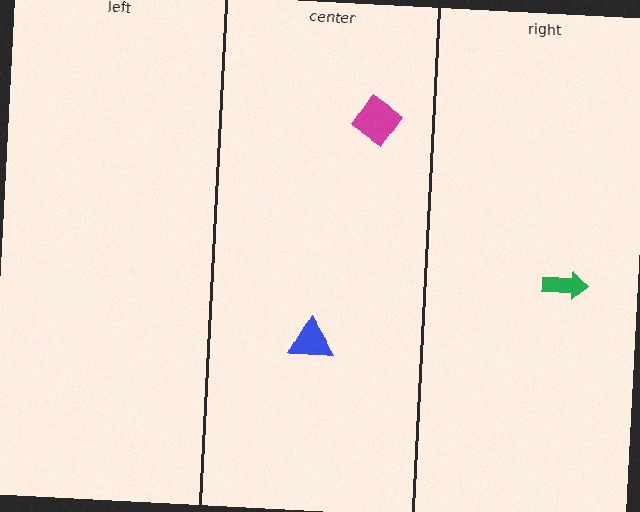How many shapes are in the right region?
1.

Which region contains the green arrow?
The right region.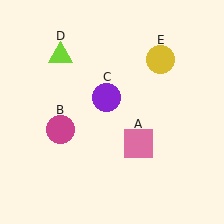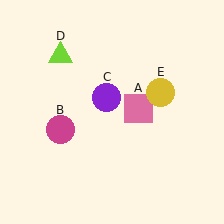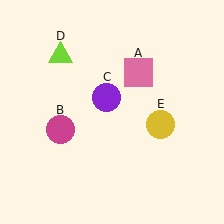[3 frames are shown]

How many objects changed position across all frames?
2 objects changed position: pink square (object A), yellow circle (object E).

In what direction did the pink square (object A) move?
The pink square (object A) moved up.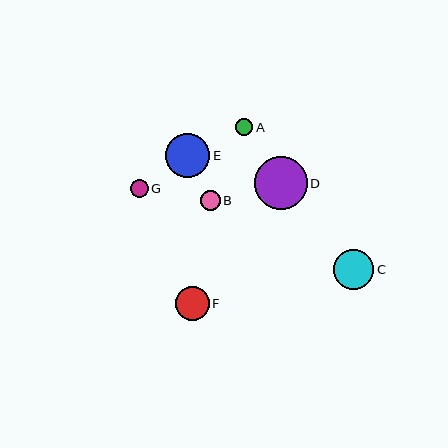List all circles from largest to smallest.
From largest to smallest: D, E, C, F, B, G, A.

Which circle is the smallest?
Circle A is the smallest with a size of approximately 18 pixels.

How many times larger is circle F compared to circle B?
Circle F is approximately 1.7 times the size of circle B.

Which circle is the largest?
Circle D is the largest with a size of approximately 53 pixels.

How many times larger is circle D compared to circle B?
Circle D is approximately 2.7 times the size of circle B.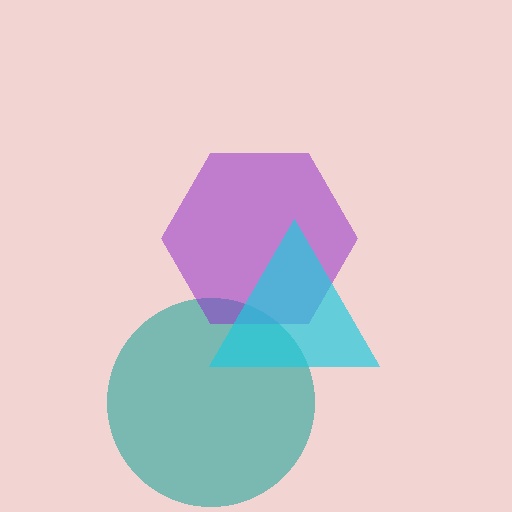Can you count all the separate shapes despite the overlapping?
Yes, there are 3 separate shapes.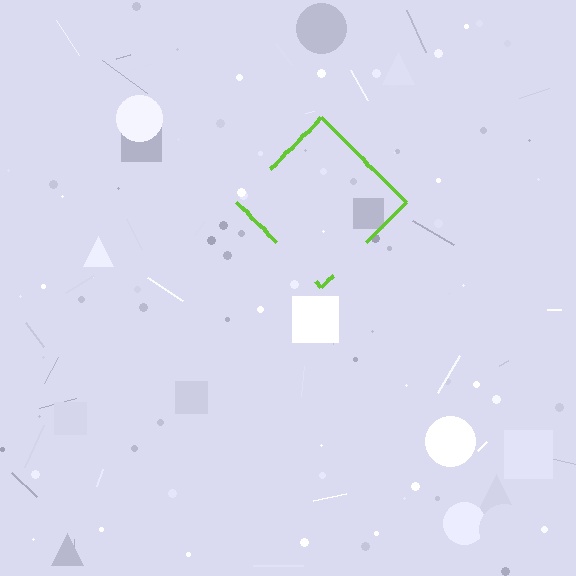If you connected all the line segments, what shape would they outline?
They would outline a diamond.